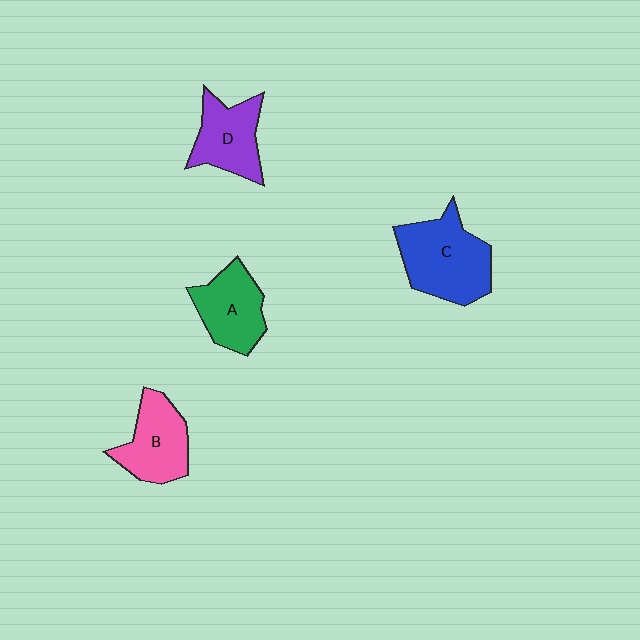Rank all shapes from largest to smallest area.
From largest to smallest: C (blue), B (pink), A (green), D (purple).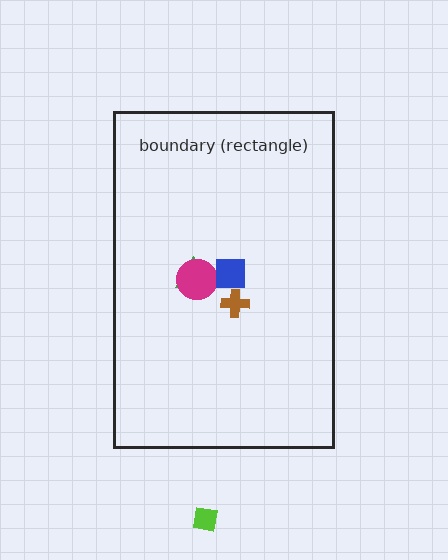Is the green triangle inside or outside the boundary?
Inside.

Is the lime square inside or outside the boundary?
Outside.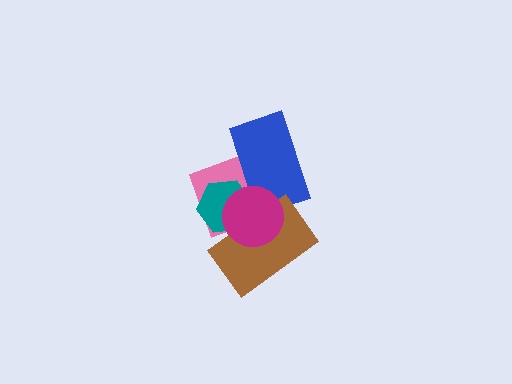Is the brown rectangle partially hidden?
Yes, it is partially covered by another shape.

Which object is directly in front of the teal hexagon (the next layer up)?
The blue rectangle is directly in front of the teal hexagon.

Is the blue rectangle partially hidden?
Yes, it is partially covered by another shape.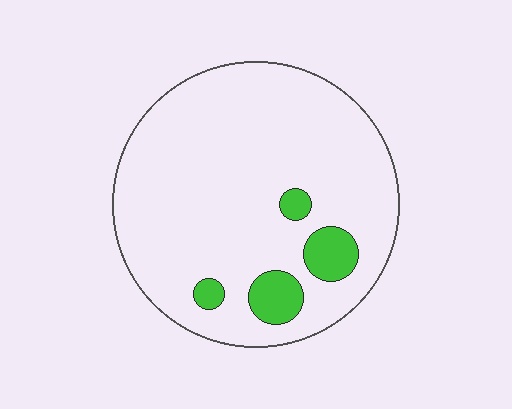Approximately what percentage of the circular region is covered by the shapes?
Approximately 10%.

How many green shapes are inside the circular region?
4.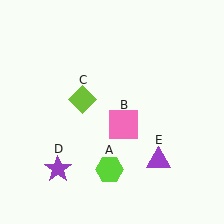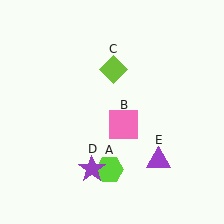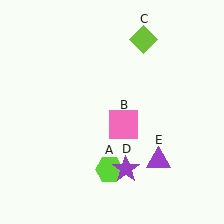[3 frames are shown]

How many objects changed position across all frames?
2 objects changed position: lime diamond (object C), purple star (object D).